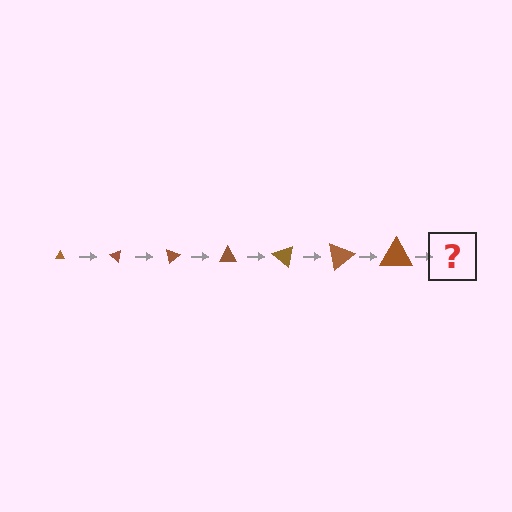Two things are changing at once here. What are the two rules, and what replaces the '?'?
The two rules are that the triangle grows larger each step and it rotates 40 degrees each step. The '?' should be a triangle, larger than the previous one and rotated 280 degrees from the start.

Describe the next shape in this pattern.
It should be a triangle, larger than the previous one and rotated 280 degrees from the start.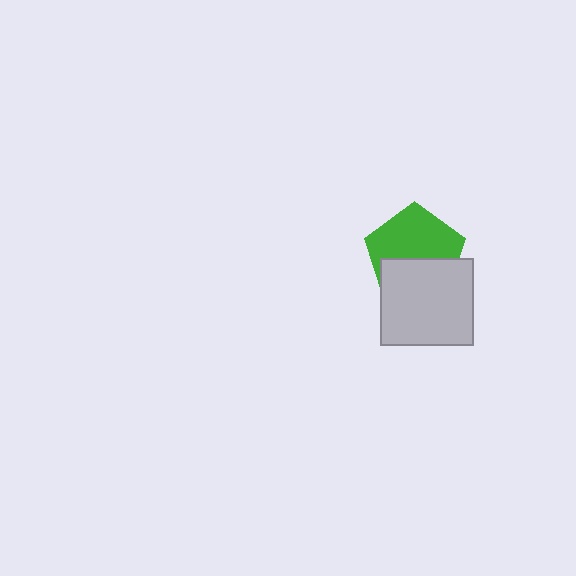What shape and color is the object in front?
The object in front is a light gray rectangle.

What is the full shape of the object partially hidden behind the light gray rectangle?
The partially hidden object is a green pentagon.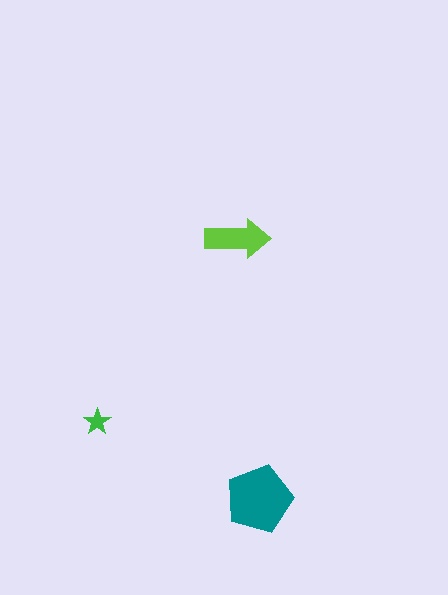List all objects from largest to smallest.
The teal pentagon, the lime arrow, the green star.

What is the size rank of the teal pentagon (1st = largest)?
1st.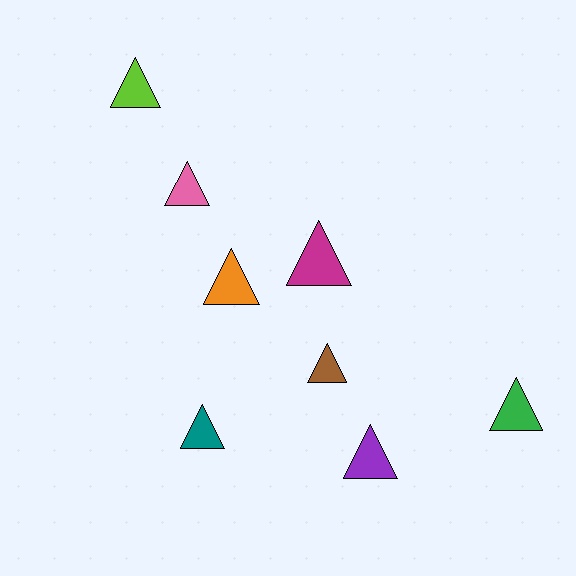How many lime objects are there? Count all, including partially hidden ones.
There is 1 lime object.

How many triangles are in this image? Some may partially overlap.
There are 8 triangles.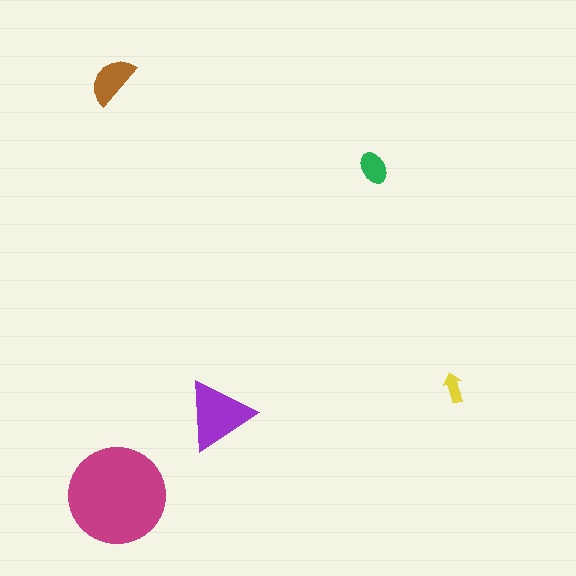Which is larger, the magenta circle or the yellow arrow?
The magenta circle.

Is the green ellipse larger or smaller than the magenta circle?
Smaller.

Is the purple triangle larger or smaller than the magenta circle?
Smaller.